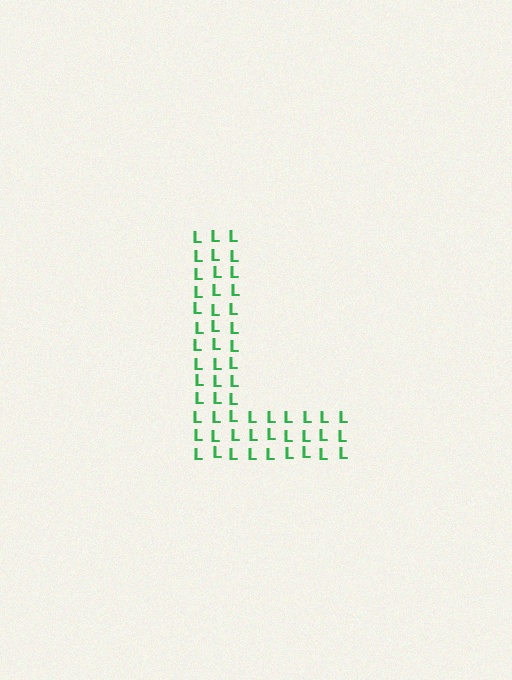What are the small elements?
The small elements are letter L's.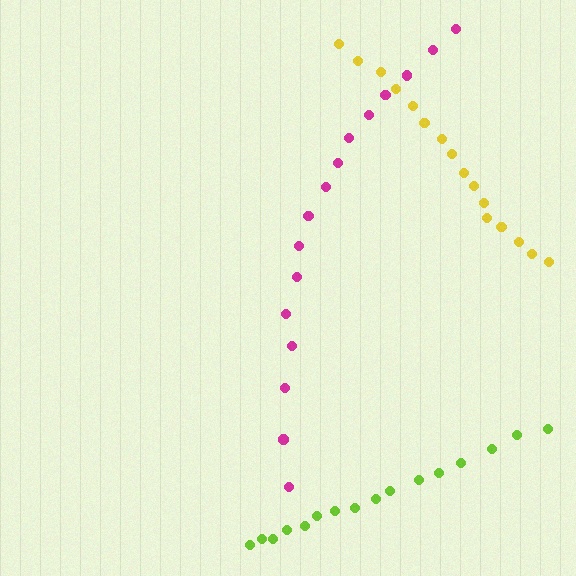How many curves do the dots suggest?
There are 3 distinct paths.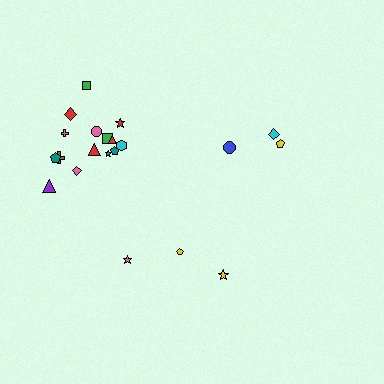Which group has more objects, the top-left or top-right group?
The top-left group.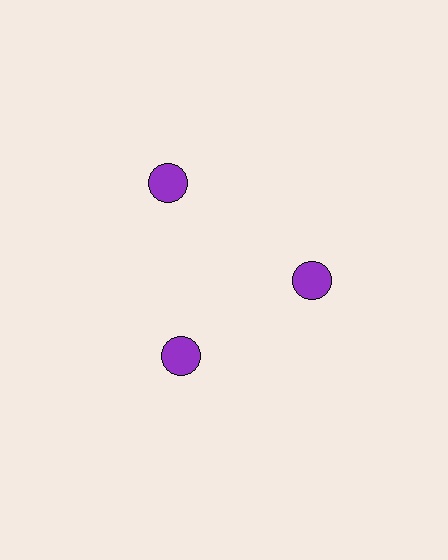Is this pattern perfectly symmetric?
No. The 3 purple circles are arranged in a ring, but one element near the 11 o'clock position is pushed outward from the center, breaking the 3-fold rotational symmetry.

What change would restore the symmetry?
The symmetry would be restored by moving it inward, back onto the ring so that all 3 circles sit at equal angles and equal distance from the center.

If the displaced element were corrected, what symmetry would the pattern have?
It would have 3-fold rotational symmetry — the pattern would map onto itself every 120 degrees.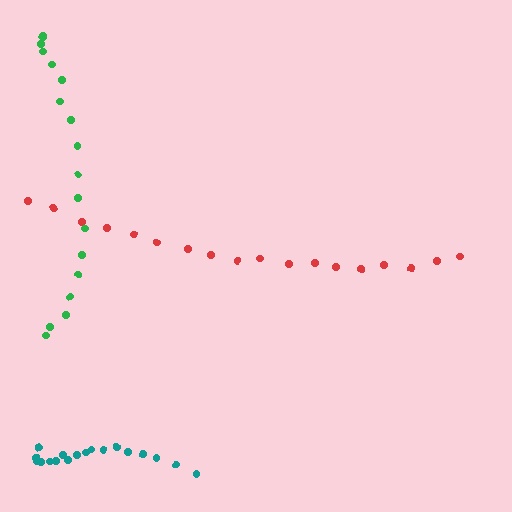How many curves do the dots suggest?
There are 3 distinct paths.